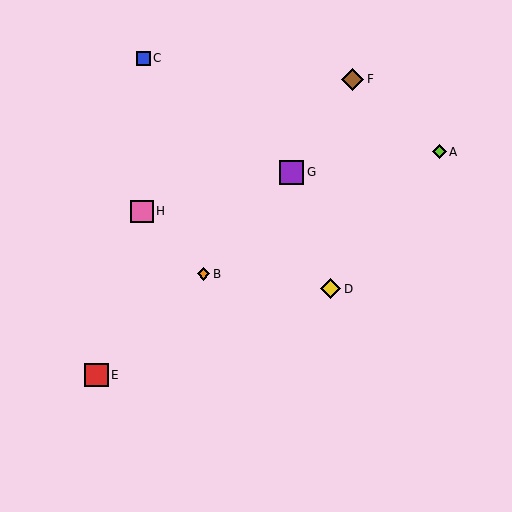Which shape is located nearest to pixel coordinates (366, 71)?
The brown diamond (labeled F) at (353, 79) is nearest to that location.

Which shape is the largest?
The purple square (labeled G) is the largest.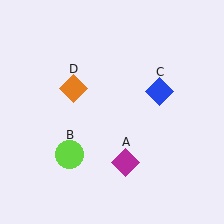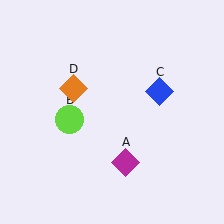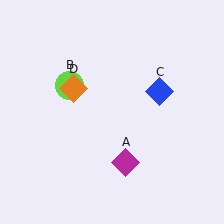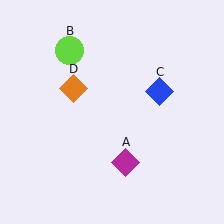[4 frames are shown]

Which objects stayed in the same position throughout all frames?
Magenta diamond (object A) and blue diamond (object C) and orange diamond (object D) remained stationary.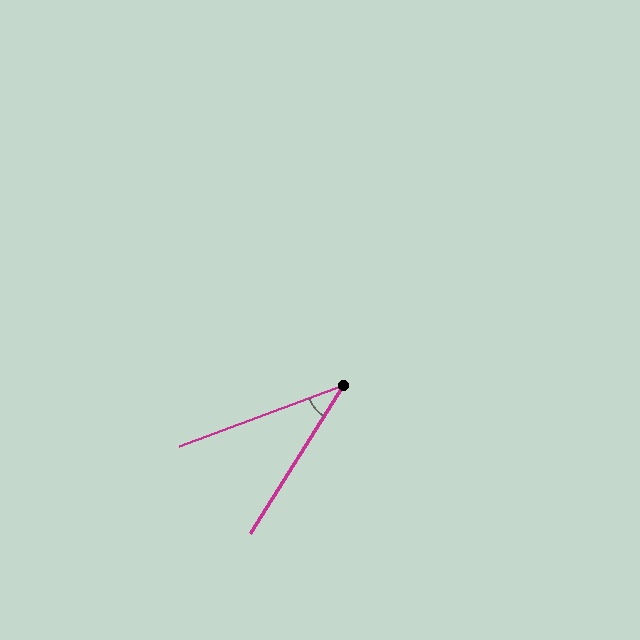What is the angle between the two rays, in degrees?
Approximately 38 degrees.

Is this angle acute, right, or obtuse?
It is acute.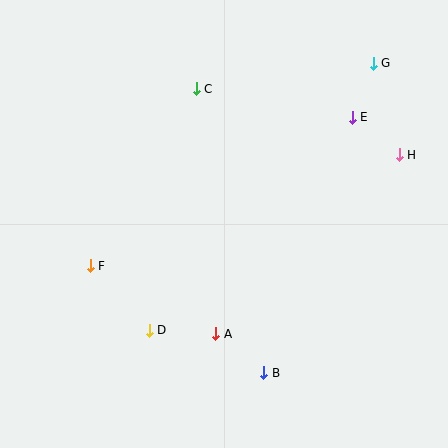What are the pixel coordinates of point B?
Point B is at (264, 373).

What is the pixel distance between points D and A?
The distance between D and A is 67 pixels.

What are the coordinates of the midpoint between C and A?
The midpoint between C and A is at (206, 211).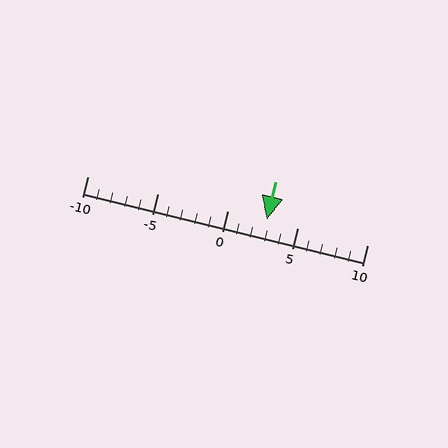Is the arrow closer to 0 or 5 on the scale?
The arrow is closer to 5.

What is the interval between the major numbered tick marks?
The major tick marks are spaced 5 units apart.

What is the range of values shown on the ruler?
The ruler shows values from -10 to 10.